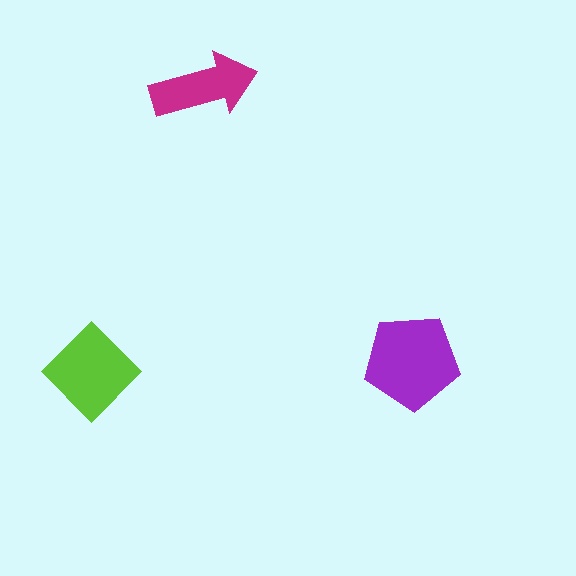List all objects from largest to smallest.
The purple pentagon, the lime diamond, the magenta arrow.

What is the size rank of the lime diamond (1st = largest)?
2nd.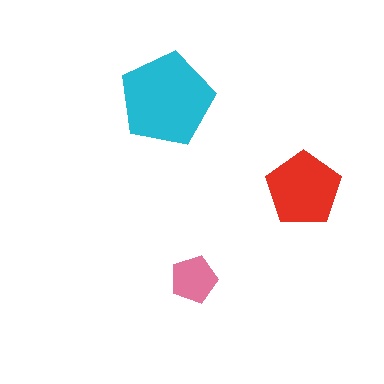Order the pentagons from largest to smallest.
the cyan one, the red one, the pink one.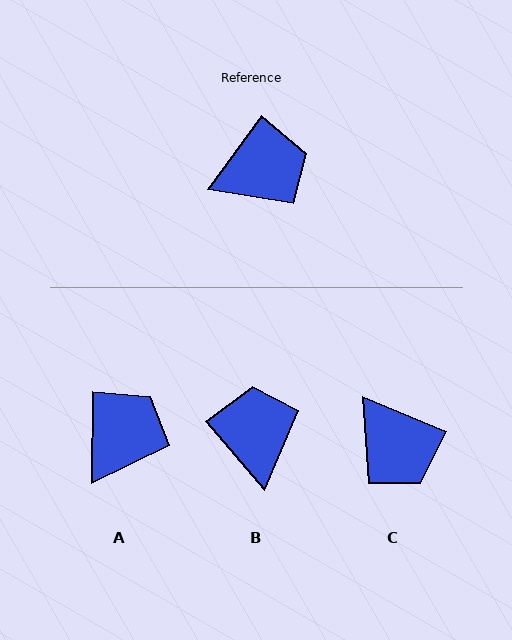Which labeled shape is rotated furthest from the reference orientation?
B, about 77 degrees away.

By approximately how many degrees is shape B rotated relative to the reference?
Approximately 77 degrees counter-clockwise.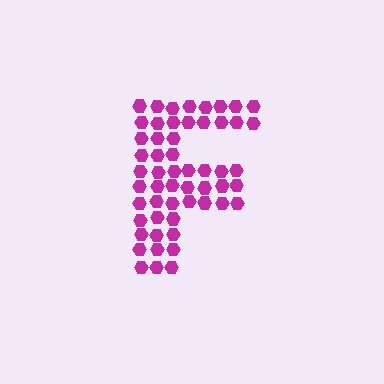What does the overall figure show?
The overall figure shows the letter F.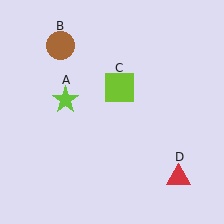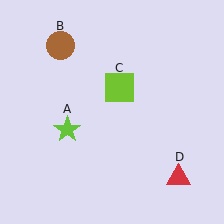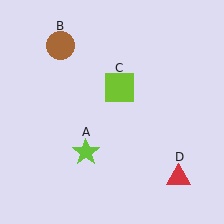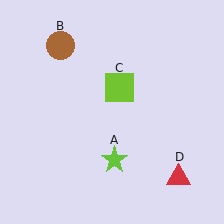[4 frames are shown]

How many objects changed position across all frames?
1 object changed position: lime star (object A).